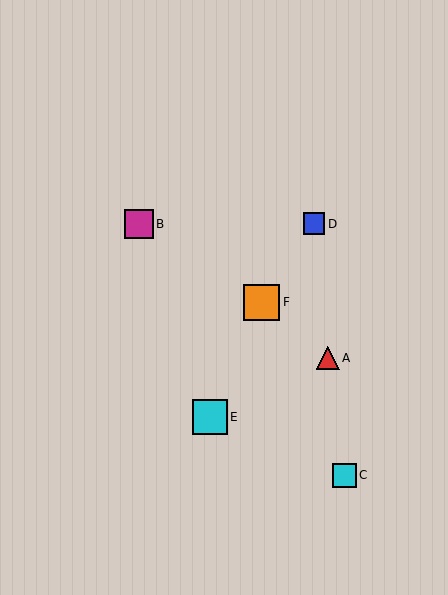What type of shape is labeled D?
Shape D is a blue square.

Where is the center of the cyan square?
The center of the cyan square is at (345, 475).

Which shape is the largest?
The orange square (labeled F) is the largest.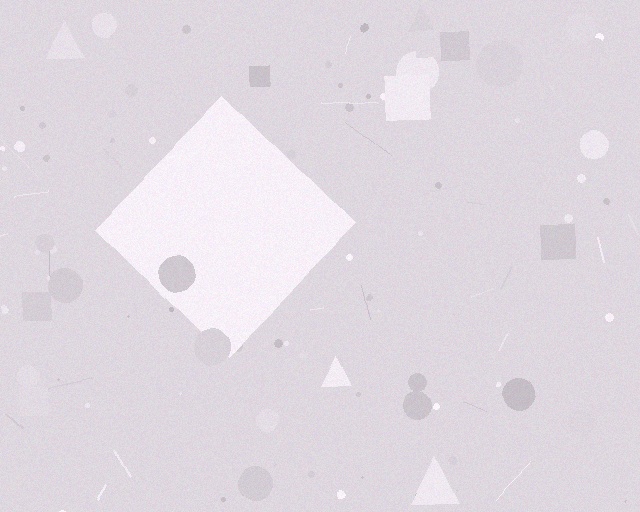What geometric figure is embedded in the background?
A diamond is embedded in the background.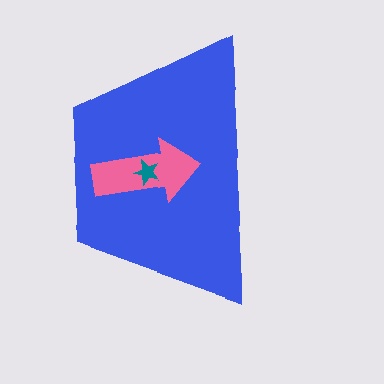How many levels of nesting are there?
3.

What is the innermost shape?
The teal star.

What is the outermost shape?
The blue trapezoid.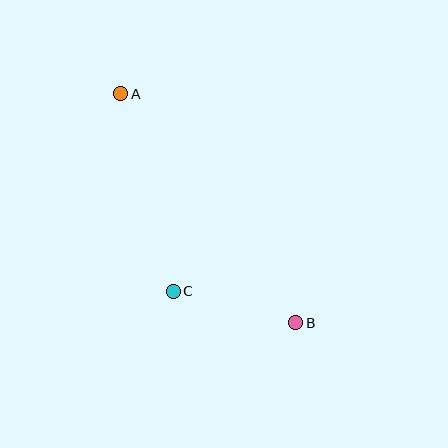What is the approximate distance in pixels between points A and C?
The distance between A and C is approximately 205 pixels.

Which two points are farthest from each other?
Points A and B are farthest from each other.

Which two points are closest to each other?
Points B and C are closest to each other.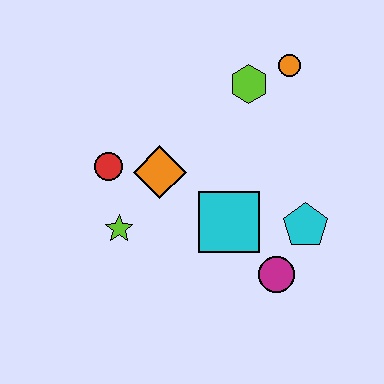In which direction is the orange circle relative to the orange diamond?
The orange circle is to the right of the orange diamond.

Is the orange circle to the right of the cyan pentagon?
No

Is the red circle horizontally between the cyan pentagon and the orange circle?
No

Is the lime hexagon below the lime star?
No